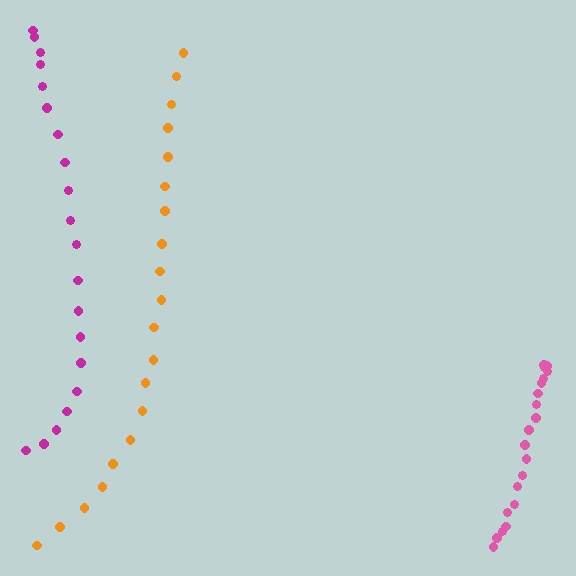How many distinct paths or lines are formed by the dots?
There are 3 distinct paths.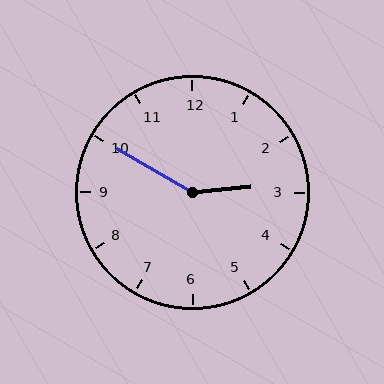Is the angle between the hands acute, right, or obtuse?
It is obtuse.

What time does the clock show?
2:50.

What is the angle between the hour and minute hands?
Approximately 145 degrees.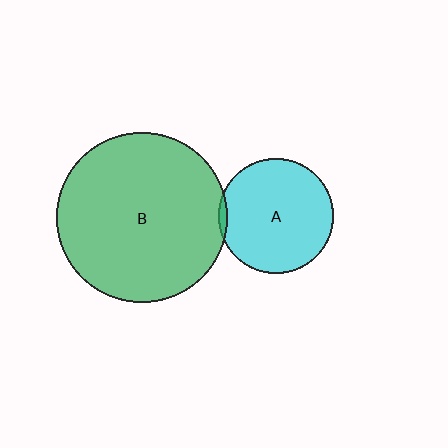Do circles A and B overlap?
Yes.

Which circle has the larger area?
Circle B (green).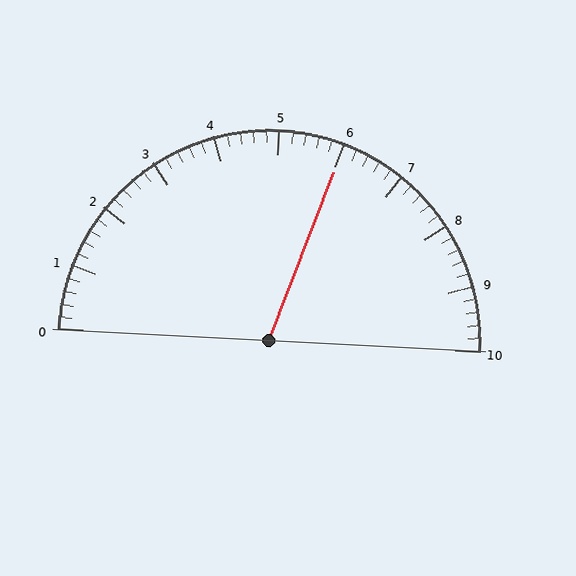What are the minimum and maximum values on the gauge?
The gauge ranges from 0 to 10.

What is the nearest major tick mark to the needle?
The nearest major tick mark is 6.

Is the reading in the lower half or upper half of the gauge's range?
The reading is in the upper half of the range (0 to 10).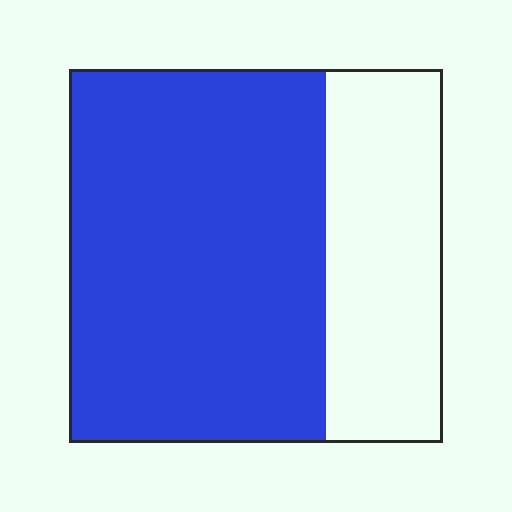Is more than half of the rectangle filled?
Yes.